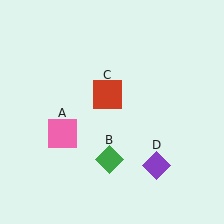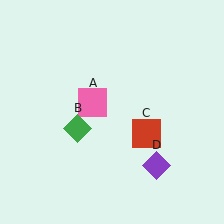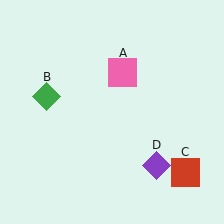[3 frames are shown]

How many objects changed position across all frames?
3 objects changed position: pink square (object A), green diamond (object B), red square (object C).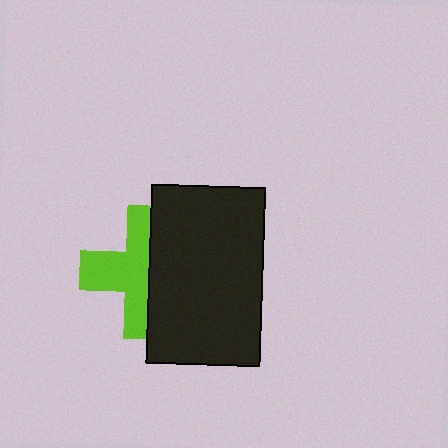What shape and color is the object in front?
The object in front is a black rectangle.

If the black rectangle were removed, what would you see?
You would see the complete lime cross.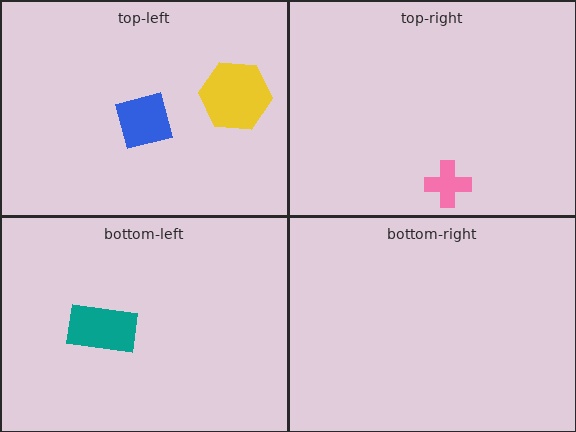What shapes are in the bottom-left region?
The teal rectangle.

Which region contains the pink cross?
The top-right region.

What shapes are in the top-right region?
The pink cross.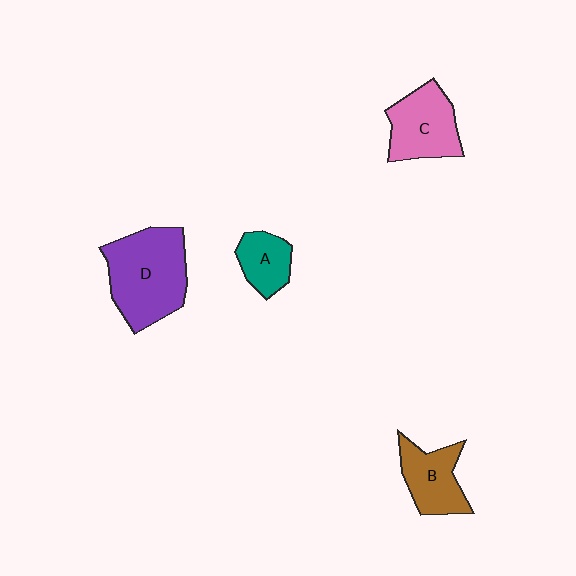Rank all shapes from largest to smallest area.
From largest to smallest: D (purple), C (pink), B (brown), A (teal).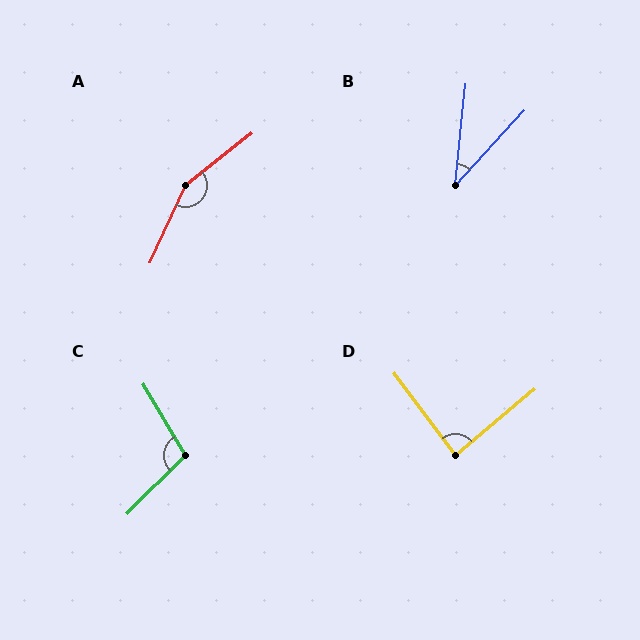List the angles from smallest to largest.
B (37°), D (87°), C (105°), A (153°).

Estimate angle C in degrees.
Approximately 105 degrees.